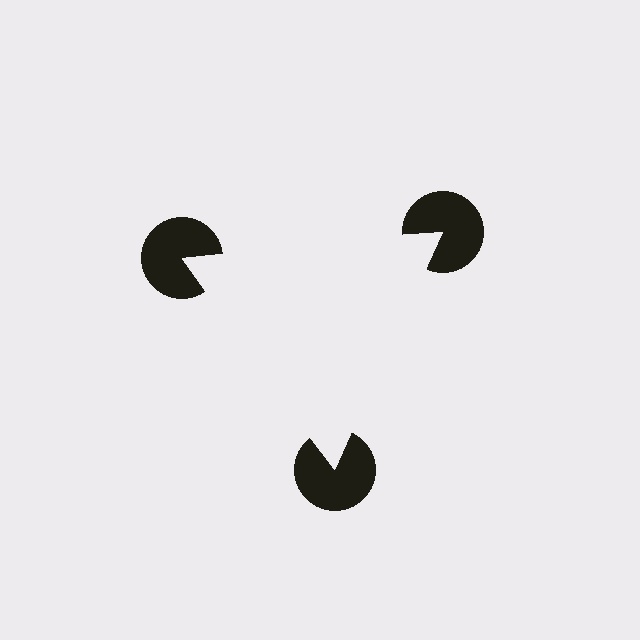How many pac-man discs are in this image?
There are 3 — one at each vertex of the illusory triangle.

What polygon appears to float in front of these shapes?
An illusory triangle — its edges are inferred from the aligned wedge cuts in the pac-man discs, not physically drawn.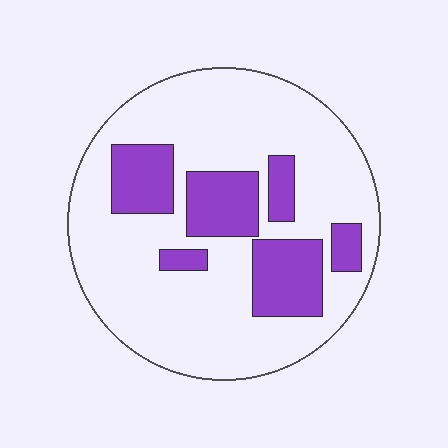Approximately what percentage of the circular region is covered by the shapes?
Approximately 25%.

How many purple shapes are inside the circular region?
6.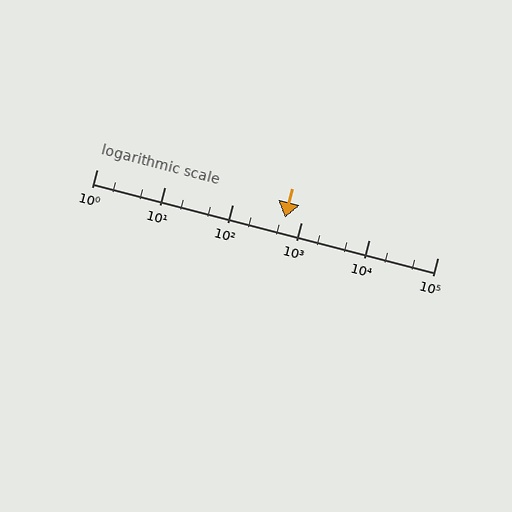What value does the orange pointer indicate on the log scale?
The pointer indicates approximately 580.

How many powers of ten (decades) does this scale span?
The scale spans 5 decades, from 1 to 100000.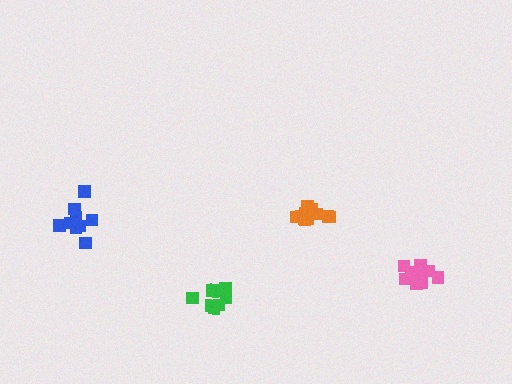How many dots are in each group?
Group 1: 8 dots, Group 2: 11 dots, Group 3: 9 dots, Group 4: 10 dots (38 total).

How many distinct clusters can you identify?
There are 4 distinct clusters.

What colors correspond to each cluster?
The clusters are colored: green, pink, blue, orange.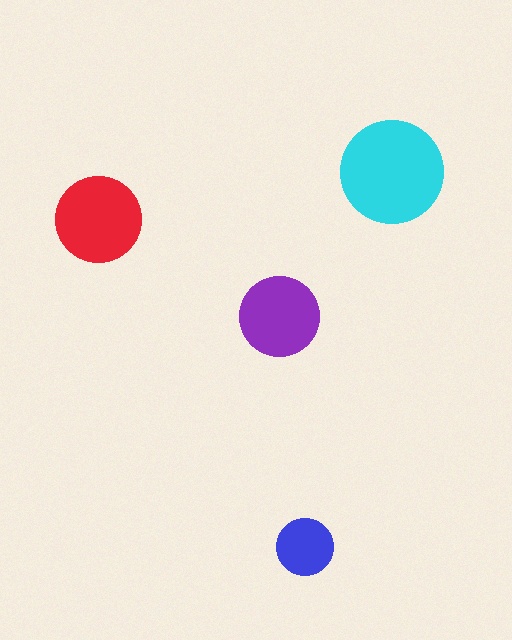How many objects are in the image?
There are 4 objects in the image.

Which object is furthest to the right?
The cyan circle is rightmost.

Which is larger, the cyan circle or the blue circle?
The cyan one.